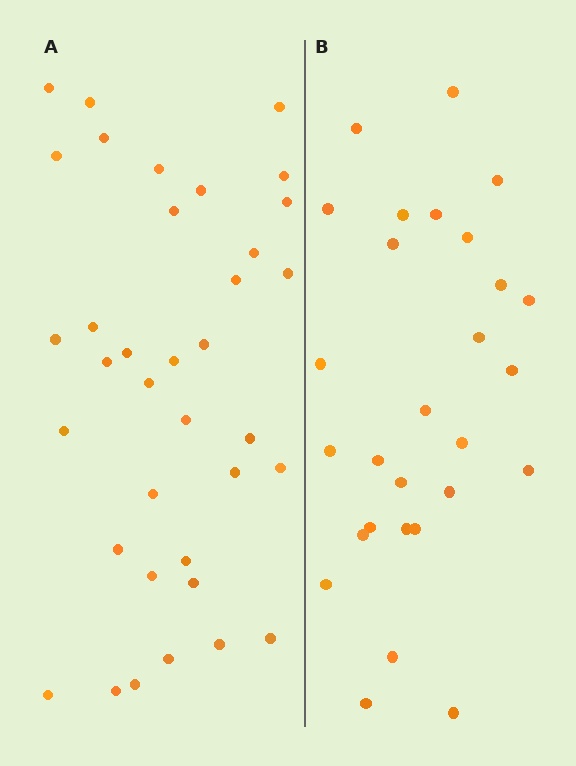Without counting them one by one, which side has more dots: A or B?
Region A (the left region) has more dots.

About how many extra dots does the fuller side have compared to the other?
Region A has roughly 8 or so more dots than region B.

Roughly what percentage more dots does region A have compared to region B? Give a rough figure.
About 30% more.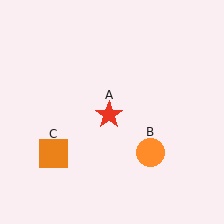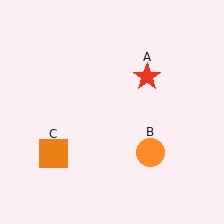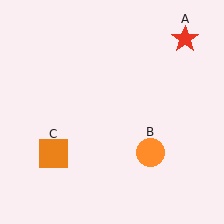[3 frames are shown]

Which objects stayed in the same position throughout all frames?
Orange circle (object B) and orange square (object C) remained stationary.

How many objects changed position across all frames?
1 object changed position: red star (object A).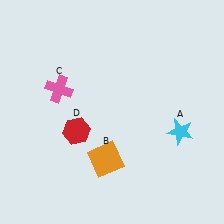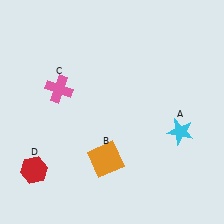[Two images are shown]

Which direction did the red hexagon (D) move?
The red hexagon (D) moved left.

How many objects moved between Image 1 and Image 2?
1 object moved between the two images.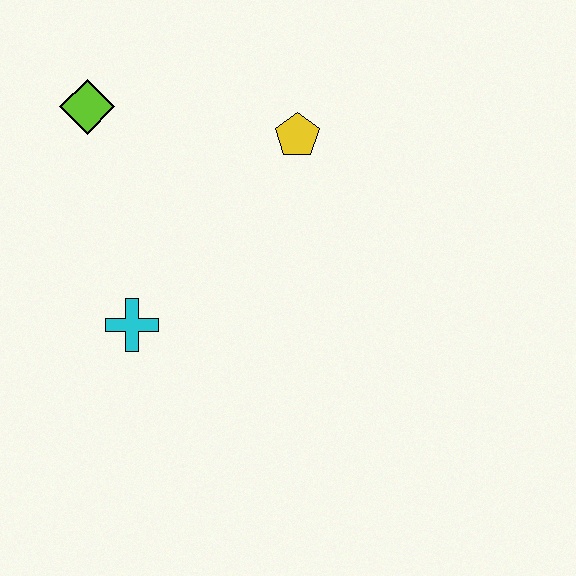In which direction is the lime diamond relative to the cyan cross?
The lime diamond is above the cyan cross.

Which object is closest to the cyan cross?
The lime diamond is closest to the cyan cross.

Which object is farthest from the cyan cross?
The yellow pentagon is farthest from the cyan cross.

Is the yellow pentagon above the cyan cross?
Yes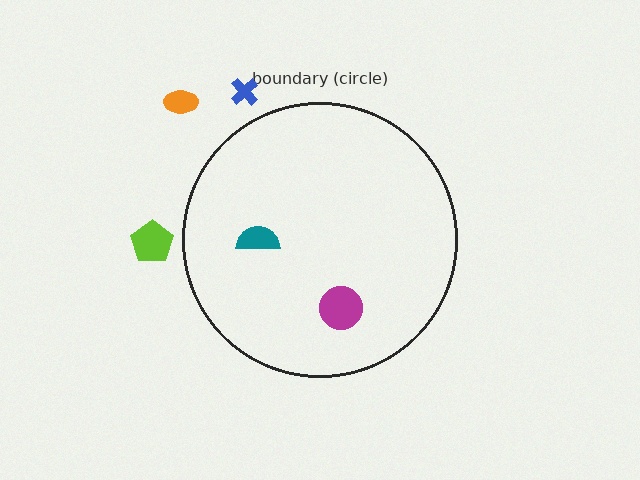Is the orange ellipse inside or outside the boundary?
Outside.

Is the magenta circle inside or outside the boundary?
Inside.